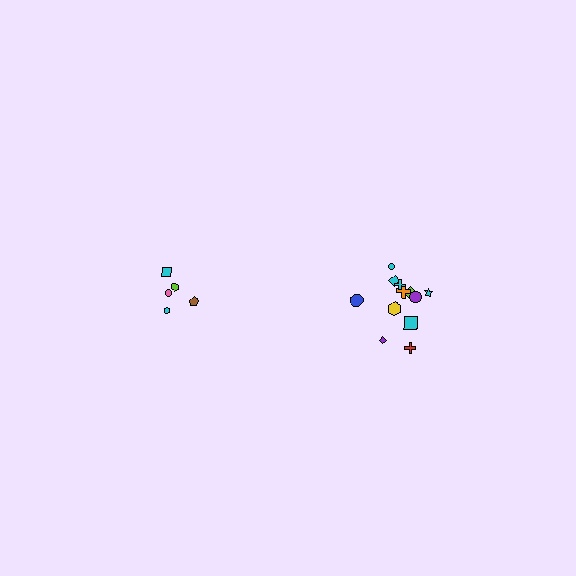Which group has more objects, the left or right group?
The right group.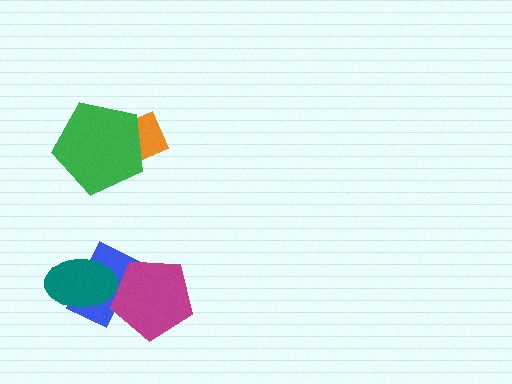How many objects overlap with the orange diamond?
1 object overlaps with the orange diamond.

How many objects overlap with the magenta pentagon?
1 object overlaps with the magenta pentagon.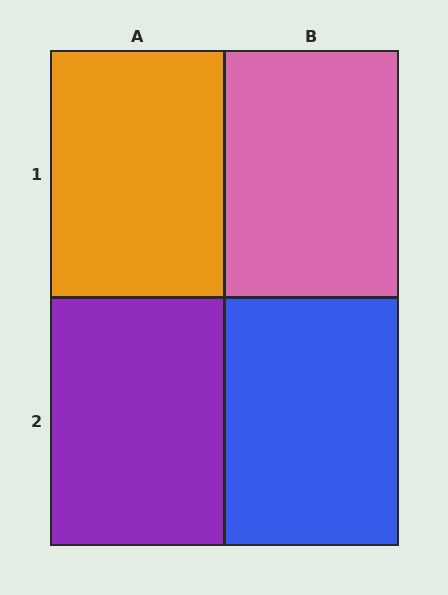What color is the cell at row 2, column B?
Blue.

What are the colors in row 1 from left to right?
Orange, pink.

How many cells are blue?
1 cell is blue.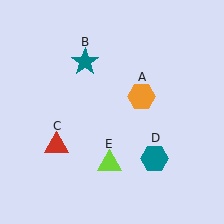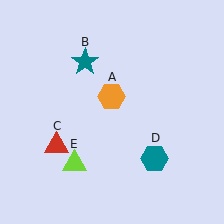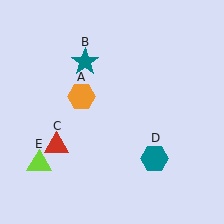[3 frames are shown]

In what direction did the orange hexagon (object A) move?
The orange hexagon (object A) moved left.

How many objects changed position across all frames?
2 objects changed position: orange hexagon (object A), lime triangle (object E).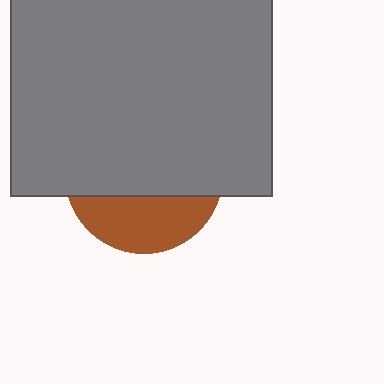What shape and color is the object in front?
The object in front is a gray square.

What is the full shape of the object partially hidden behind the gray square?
The partially hidden object is a brown circle.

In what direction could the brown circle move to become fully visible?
The brown circle could move down. That would shift it out from behind the gray square entirely.